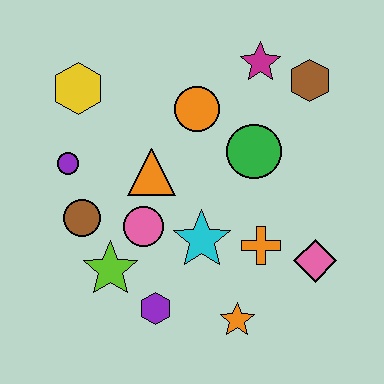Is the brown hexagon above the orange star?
Yes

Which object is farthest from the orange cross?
The yellow hexagon is farthest from the orange cross.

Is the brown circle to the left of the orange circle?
Yes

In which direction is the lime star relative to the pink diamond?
The lime star is to the left of the pink diamond.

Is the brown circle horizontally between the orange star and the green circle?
No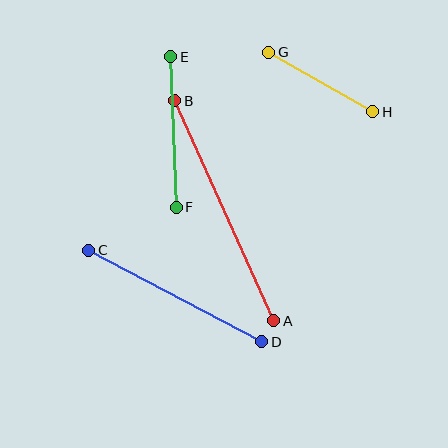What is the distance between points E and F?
The distance is approximately 151 pixels.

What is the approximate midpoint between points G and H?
The midpoint is at approximately (321, 82) pixels.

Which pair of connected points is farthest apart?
Points A and B are farthest apart.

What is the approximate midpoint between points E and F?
The midpoint is at approximately (173, 132) pixels.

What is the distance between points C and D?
The distance is approximately 196 pixels.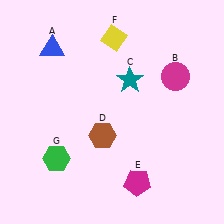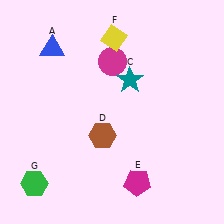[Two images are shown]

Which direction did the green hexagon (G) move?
The green hexagon (G) moved down.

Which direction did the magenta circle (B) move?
The magenta circle (B) moved left.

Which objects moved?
The objects that moved are: the magenta circle (B), the green hexagon (G).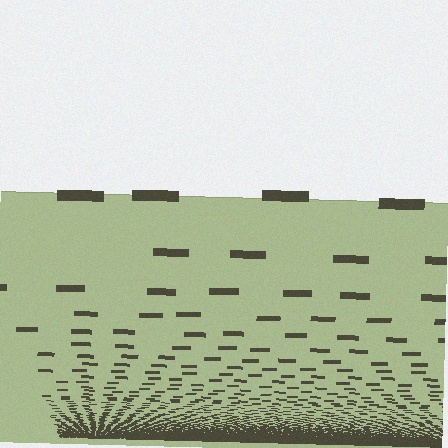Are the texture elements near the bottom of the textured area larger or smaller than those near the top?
Smaller. The gradient is inverted — elements near the bottom are smaller and denser.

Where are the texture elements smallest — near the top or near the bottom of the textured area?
Near the bottom.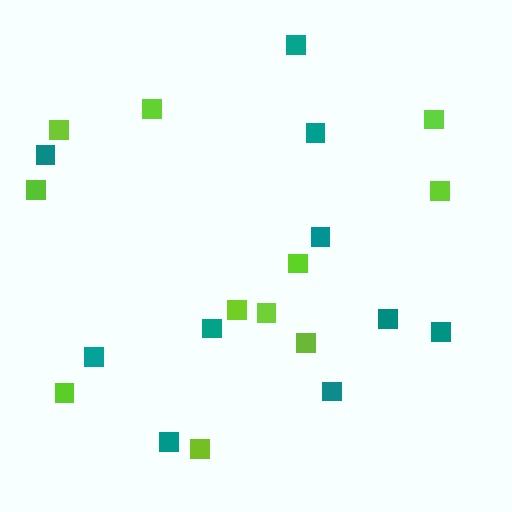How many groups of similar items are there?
There are 2 groups: one group of teal squares (10) and one group of lime squares (11).